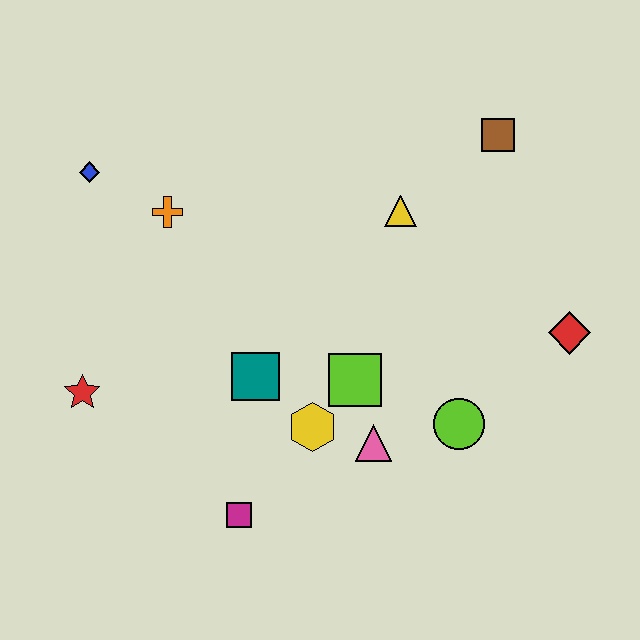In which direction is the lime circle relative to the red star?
The lime circle is to the right of the red star.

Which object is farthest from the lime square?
The blue diamond is farthest from the lime square.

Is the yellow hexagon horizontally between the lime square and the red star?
Yes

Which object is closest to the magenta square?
The yellow hexagon is closest to the magenta square.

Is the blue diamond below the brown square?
Yes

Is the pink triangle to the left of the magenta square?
No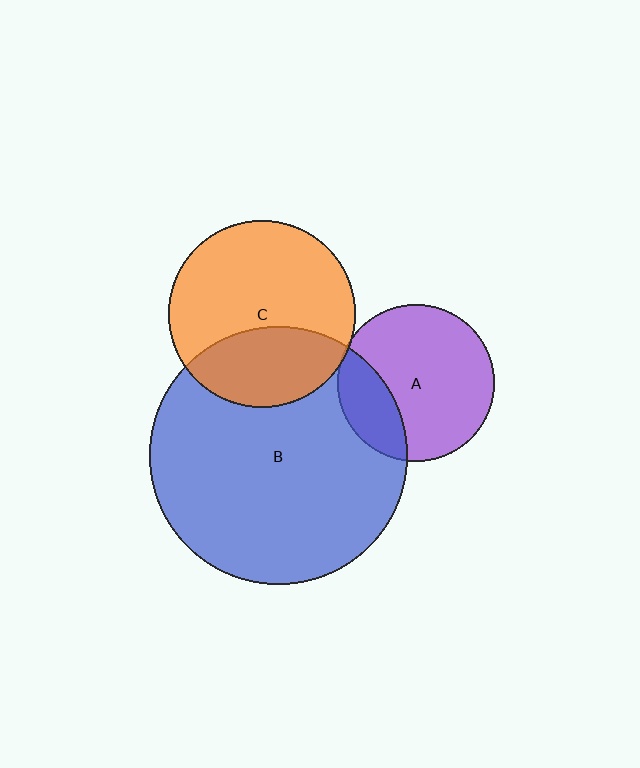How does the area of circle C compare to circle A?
Approximately 1.4 times.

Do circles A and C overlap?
Yes.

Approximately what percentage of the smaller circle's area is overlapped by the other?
Approximately 5%.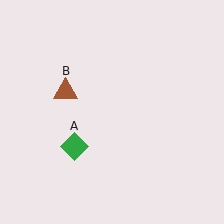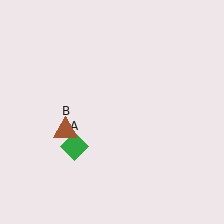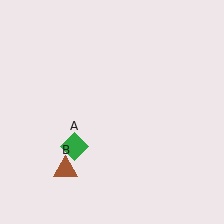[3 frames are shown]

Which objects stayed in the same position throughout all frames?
Green diamond (object A) remained stationary.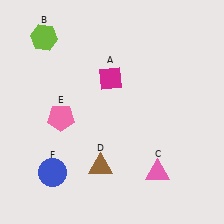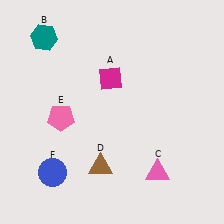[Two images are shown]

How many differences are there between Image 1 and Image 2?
There is 1 difference between the two images.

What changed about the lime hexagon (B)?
In Image 1, B is lime. In Image 2, it changed to teal.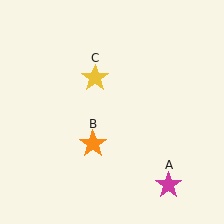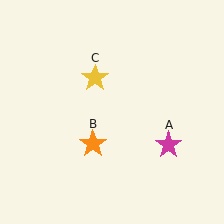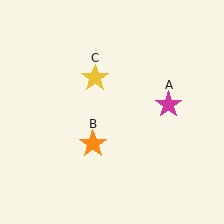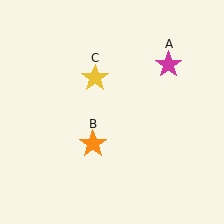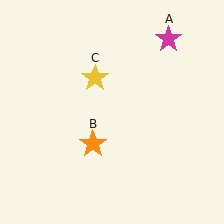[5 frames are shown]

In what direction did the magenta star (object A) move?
The magenta star (object A) moved up.